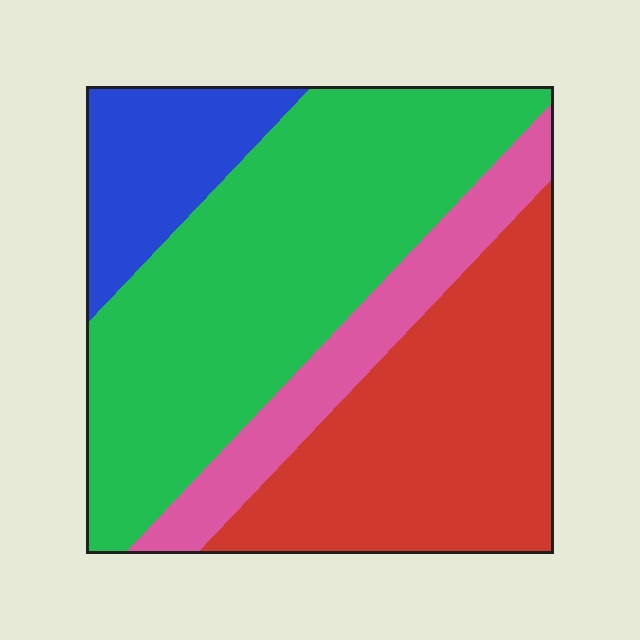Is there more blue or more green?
Green.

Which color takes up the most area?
Green, at roughly 45%.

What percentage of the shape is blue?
Blue covers around 10% of the shape.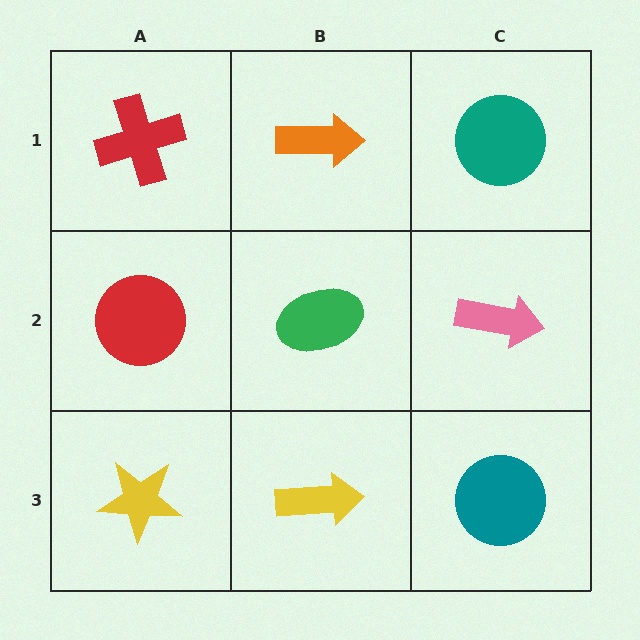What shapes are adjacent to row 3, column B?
A green ellipse (row 2, column B), a yellow star (row 3, column A), a teal circle (row 3, column C).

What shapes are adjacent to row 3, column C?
A pink arrow (row 2, column C), a yellow arrow (row 3, column B).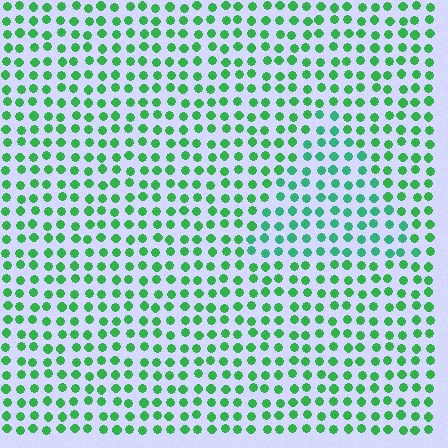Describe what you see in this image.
The image is filled with small green elements in a uniform arrangement. A triangle-shaped region is visible where the elements are tinted to a slightly different hue, forming a subtle color boundary.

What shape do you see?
I see a triangle.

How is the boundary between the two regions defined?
The boundary is defined purely by a slight shift in hue (about 23 degrees). Spacing, size, and orientation are identical on both sides.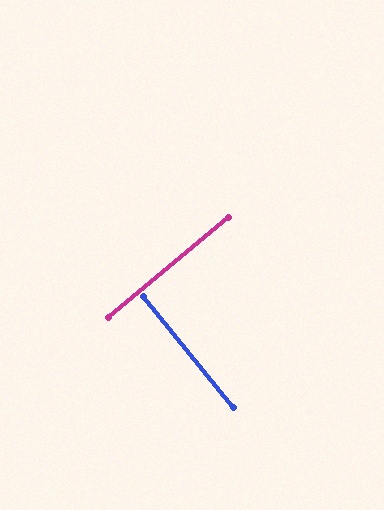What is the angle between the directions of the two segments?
Approximately 89 degrees.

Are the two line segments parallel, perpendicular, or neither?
Perpendicular — they meet at approximately 89°.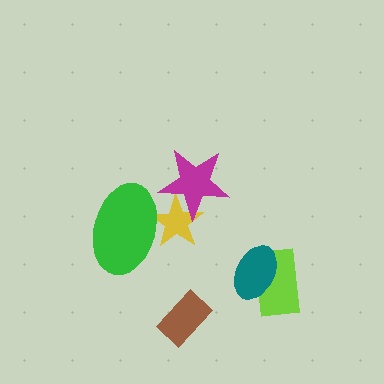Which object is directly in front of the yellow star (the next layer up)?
The magenta star is directly in front of the yellow star.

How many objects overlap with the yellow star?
2 objects overlap with the yellow star.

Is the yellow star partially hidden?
Yes, it is partially covered by another shape.